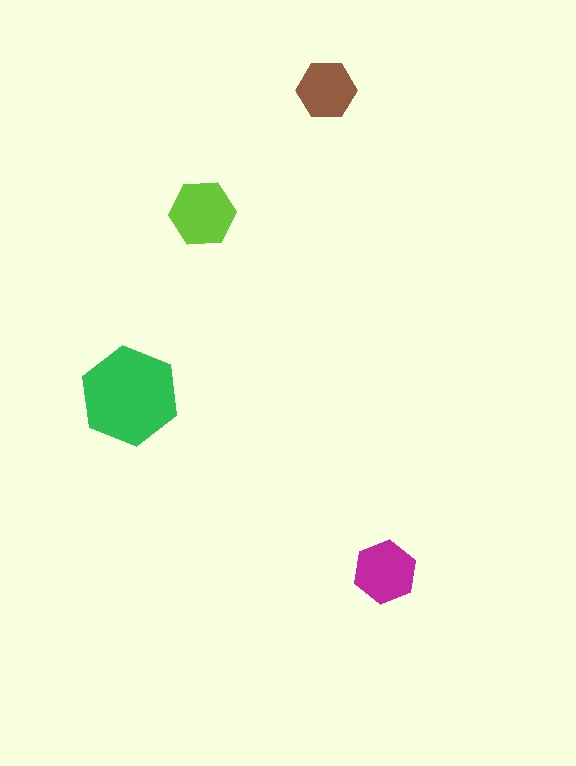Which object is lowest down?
The magenta hexagon is bottommost.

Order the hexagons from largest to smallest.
the green one, the lime one, the magenta one, the brown one.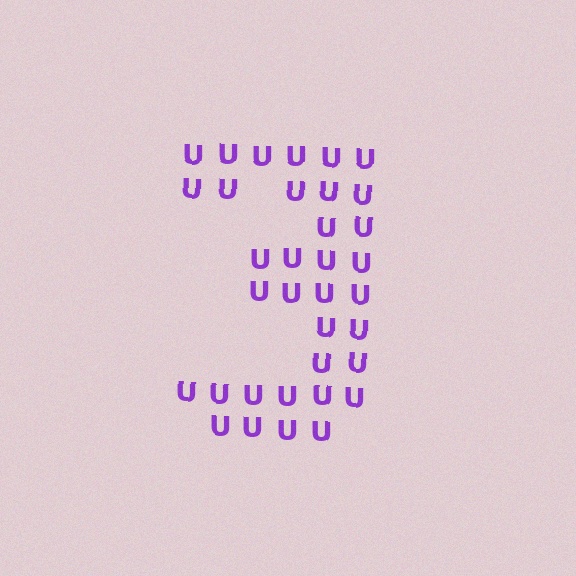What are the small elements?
The small elements are letter U's.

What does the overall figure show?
The overall figure shows the digit 3.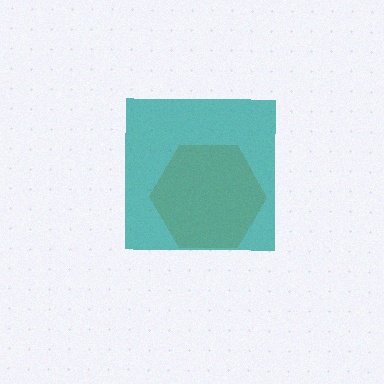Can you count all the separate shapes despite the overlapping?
Yes, there are 2 separate shapes.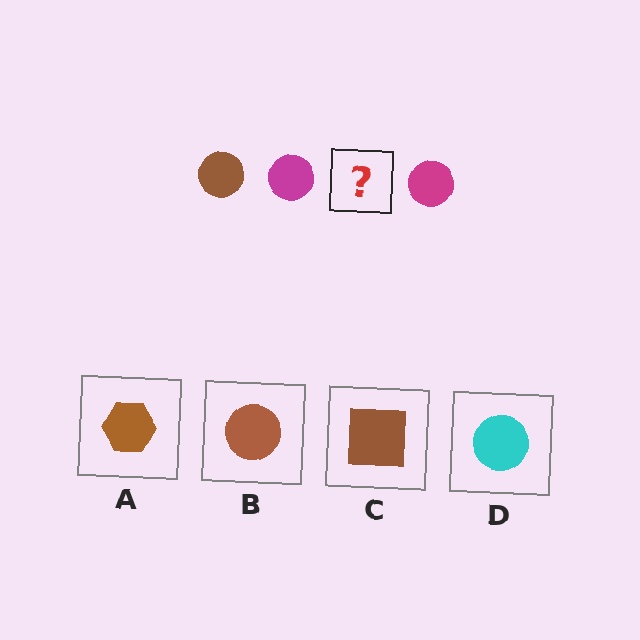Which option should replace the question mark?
Option B.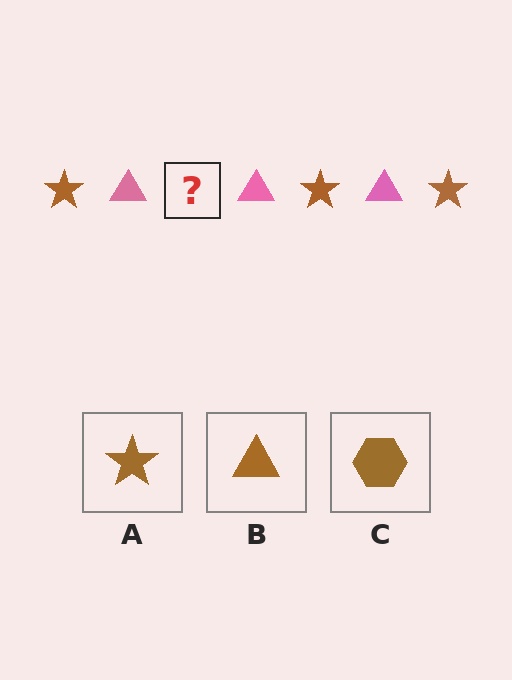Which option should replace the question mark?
Option A.